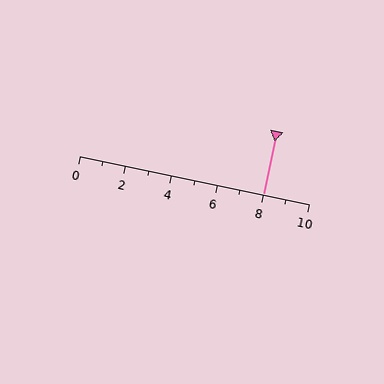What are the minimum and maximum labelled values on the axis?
The axis runs from 0 to 10.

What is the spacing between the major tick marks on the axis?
The major ticks are spaced 2 apart.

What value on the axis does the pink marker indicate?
The marker indicates approximately 8.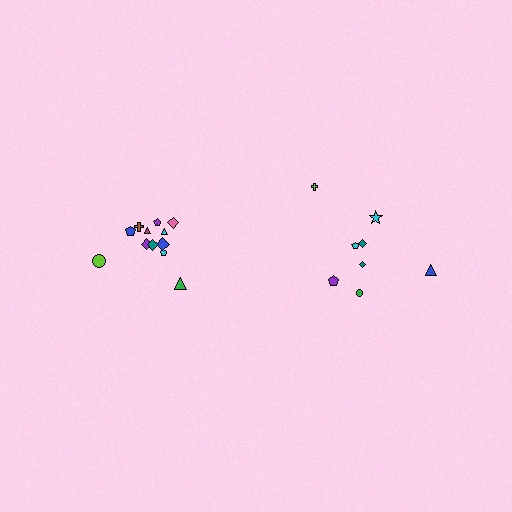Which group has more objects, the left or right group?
The left group.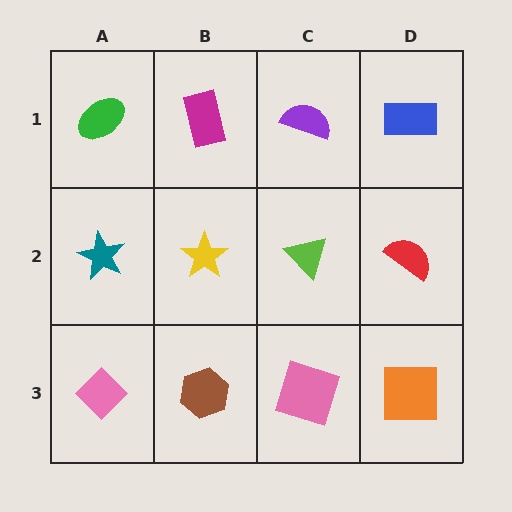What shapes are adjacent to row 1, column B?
A yellow star (row 2, column B), a green ellipse (row 1, column A), a purple semicircle (row 1, column C).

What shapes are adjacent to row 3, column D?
A red semicircle (row 2, column D), a pink square (row 3, column C).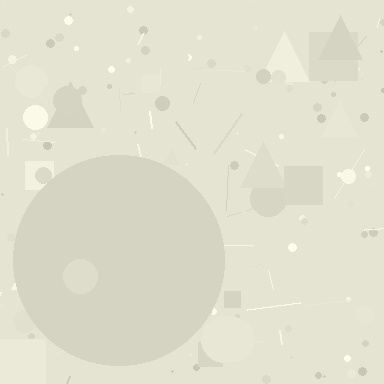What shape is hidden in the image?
A circle is hidden in the image.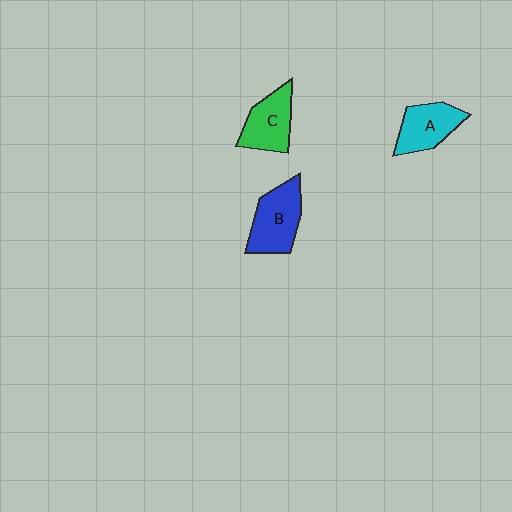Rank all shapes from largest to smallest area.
From largest to smallest: B (blue), C (green), A (cyan).